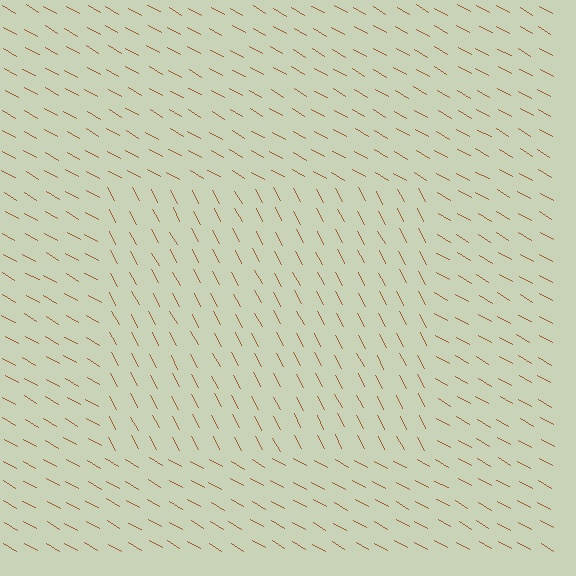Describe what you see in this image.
The image is filled with small brown line segments. A rectangle region in the image has lines oriented differently from the surrounding lines, creating a visible texture boundary.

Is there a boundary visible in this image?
Yes, there is a texture boundary formed by a change in line orientation.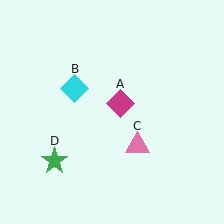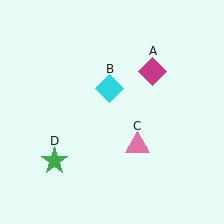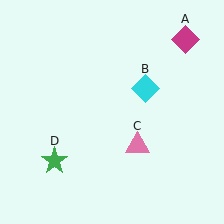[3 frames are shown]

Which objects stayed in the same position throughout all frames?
Pink triangle (object C) and green star (object D) remained stationary.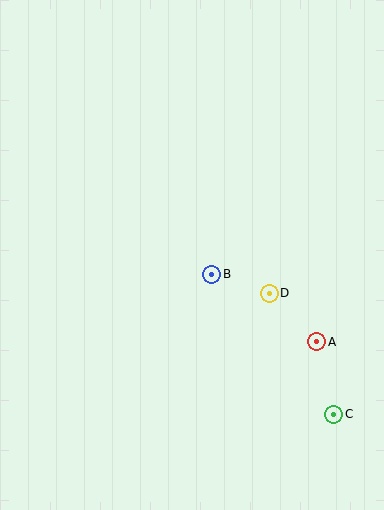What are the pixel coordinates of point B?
Point B is at (212, 274).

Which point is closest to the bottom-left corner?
Point B is closest to the bottom-left corner.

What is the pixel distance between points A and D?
The distance between A and D is 68 pixels.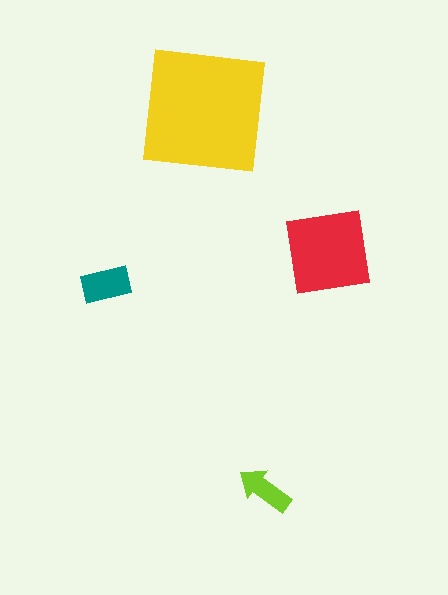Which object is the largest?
The yellow square.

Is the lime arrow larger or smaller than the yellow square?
Smaller.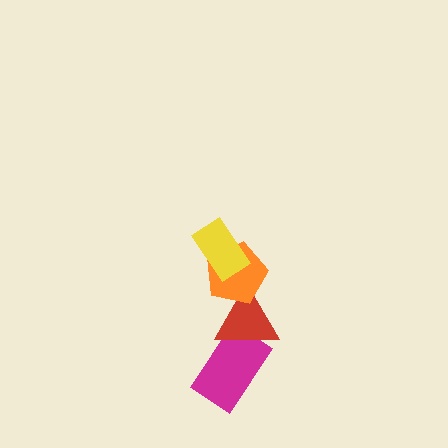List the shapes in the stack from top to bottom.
From top to bottom: the yellow rectangle, the orange pentagon, the red triangle, the magenta rectangle.